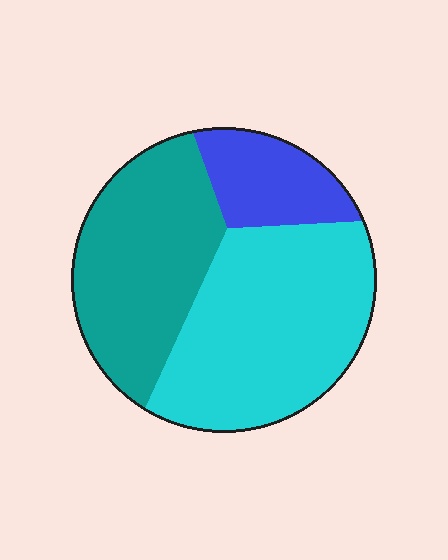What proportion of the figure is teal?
Teal covers roughly 35% of the figure.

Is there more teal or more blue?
Teal.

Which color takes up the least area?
Blue, at roughly 15%.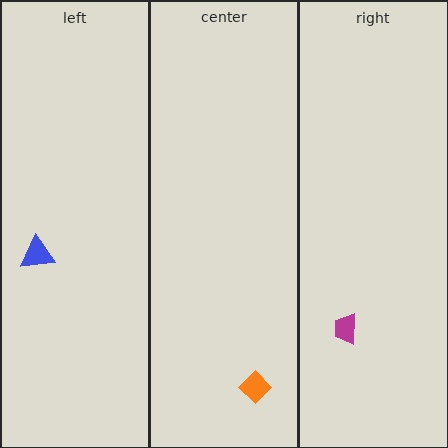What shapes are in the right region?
The magenta trapezoid.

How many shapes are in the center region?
1.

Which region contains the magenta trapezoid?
The right region.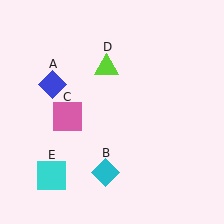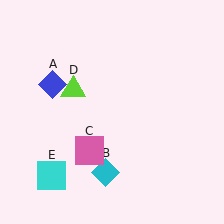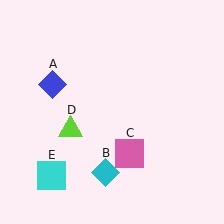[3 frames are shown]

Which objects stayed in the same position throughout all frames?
Blue diamond (object A) and cyan diamond (object B) and cyan square (object E) remained stationary.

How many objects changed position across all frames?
2 objects changed position: pink square (object C), lime triangle (object D).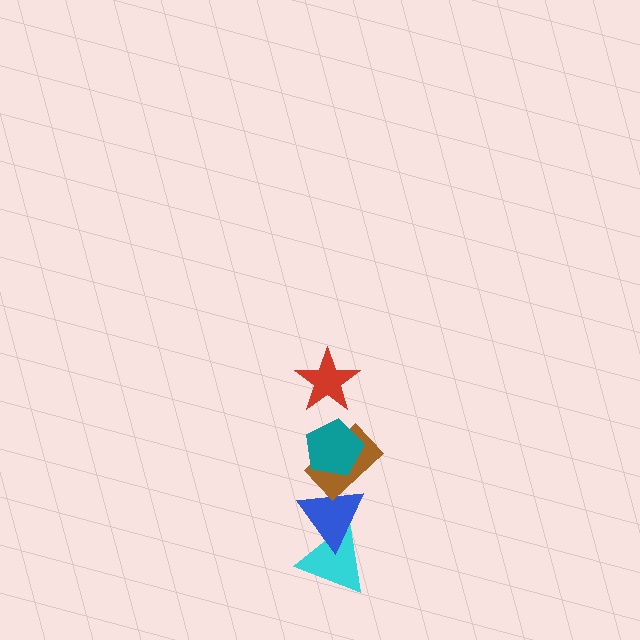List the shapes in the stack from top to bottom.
From top to bottom: the red star, the teal pentagon, the brown rectangle, the blue triangle, the cyan triangle.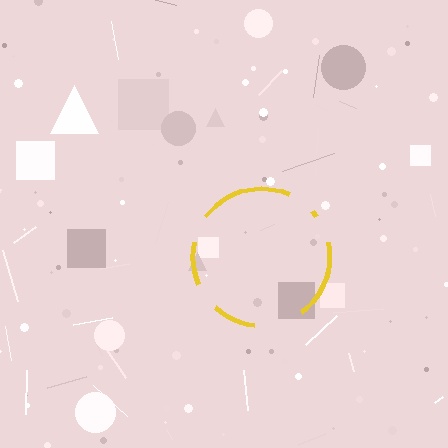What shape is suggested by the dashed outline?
The dashed outline suggests a circle.